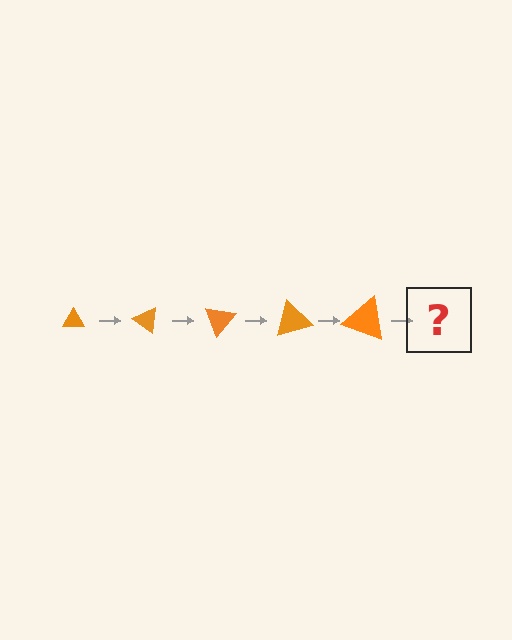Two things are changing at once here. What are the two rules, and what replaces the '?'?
The two rules are that the triangle grows larger each step and it rotates 35 degrees each step. The '?' should be a triangle, larger than the previous one and rotated 175 degrees from the start.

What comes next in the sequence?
The next element should be a triangle, larger than the previous one and rotated 175 degrees from the start.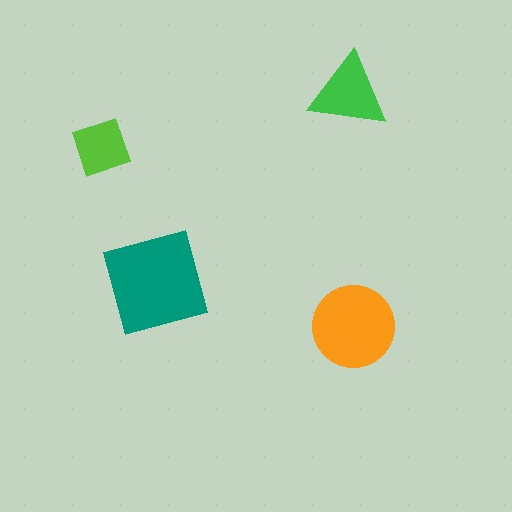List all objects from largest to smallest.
The teal diamond, the orange circle, the green triangle, the lime square.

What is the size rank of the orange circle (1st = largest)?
2nd.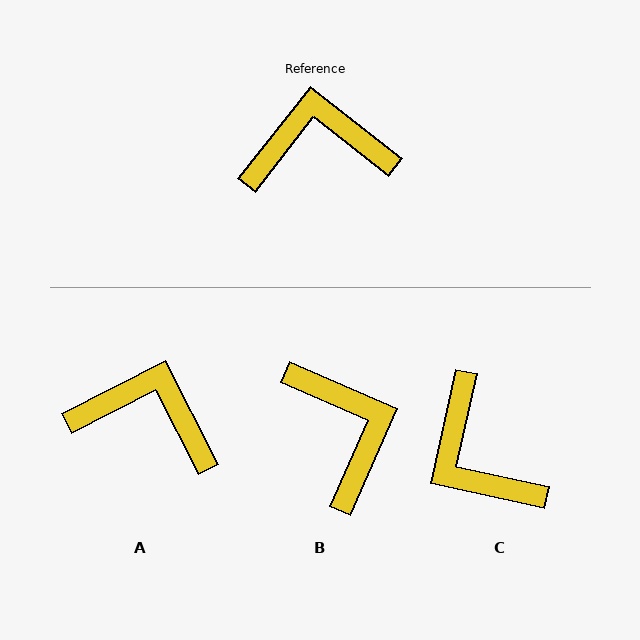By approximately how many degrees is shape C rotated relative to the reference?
Approximately 116 degrees counter-clockwise.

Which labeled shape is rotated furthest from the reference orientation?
C, about 116 degrees away.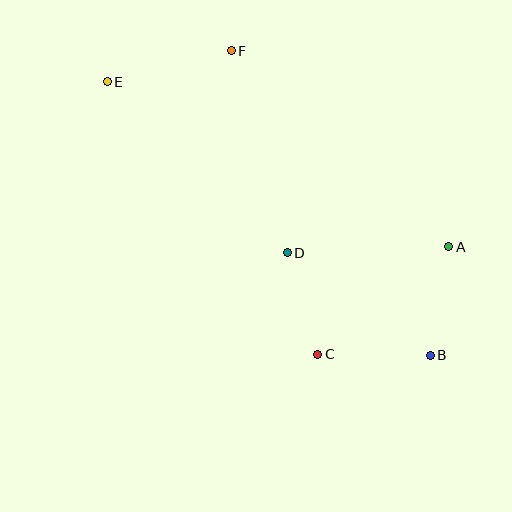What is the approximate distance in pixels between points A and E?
The distance between A and E is approximately 379 pixels.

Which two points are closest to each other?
Points C and D are closest to each other.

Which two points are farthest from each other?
Points B and E are farthest from each other.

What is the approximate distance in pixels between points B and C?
The distance between B and C is approximately 113 pixels.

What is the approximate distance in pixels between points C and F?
The distance between C and F is approximately 315 pixels.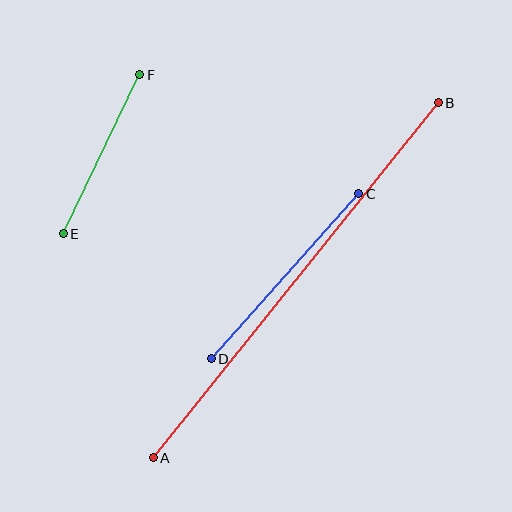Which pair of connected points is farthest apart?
Points A and B are farthest apart.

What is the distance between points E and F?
The distance is approximately 177 pixels.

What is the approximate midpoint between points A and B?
The midpoint is at approximately (296, 280) pixels.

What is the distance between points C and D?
The distance is approximately 221 pixels.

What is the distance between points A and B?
The distance is approximately 455 pixels.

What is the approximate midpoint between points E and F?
The midpoint is at approximately (101, 154) pixels.